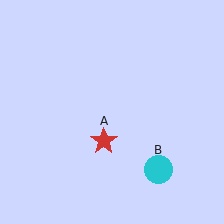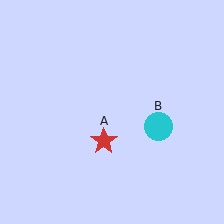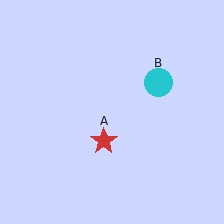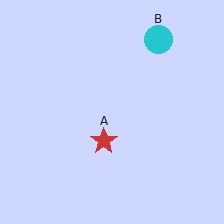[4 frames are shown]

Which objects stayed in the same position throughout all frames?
Red star (object A) remained stationary.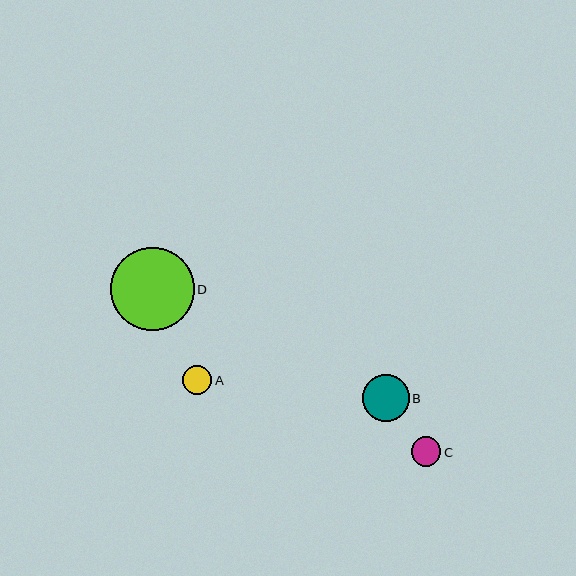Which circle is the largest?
Circle D is the largest with a size of approximately 83 pixels.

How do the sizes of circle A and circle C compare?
Circle A and circle C are approximately the same size.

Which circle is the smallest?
Circle C is the smallest with a size of approximately 29 pixels.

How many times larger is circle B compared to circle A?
Circle B is approximately 1.6 times the size of circle A.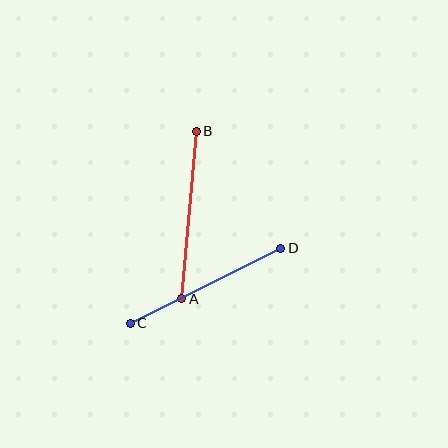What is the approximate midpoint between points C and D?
The midpoint is at approximately (205, 286) pixels.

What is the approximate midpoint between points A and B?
The midpoint is at approximately (189, 215) pixels.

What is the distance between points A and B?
The distance is approximately 168 pixels.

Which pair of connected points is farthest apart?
Points C and D are farthest apart.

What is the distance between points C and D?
The distance is approximately 168 pixels.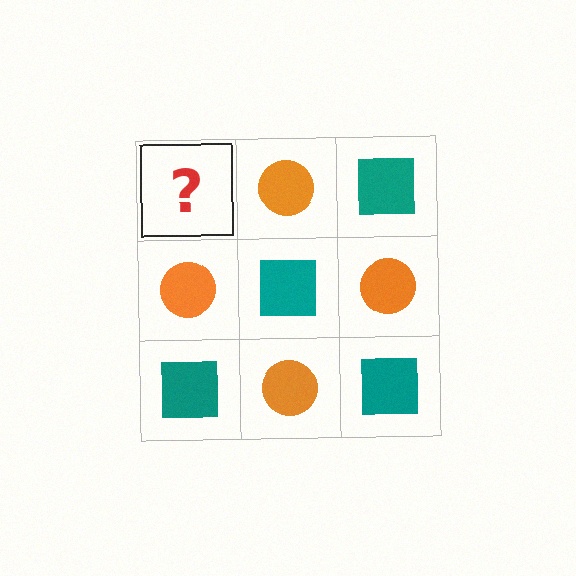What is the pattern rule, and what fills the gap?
The rule is that it alternates teal square and orange circle in a checkerboard pattern. The gap should be filled with a teal square.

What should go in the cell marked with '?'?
The missing cell should contain a teal square.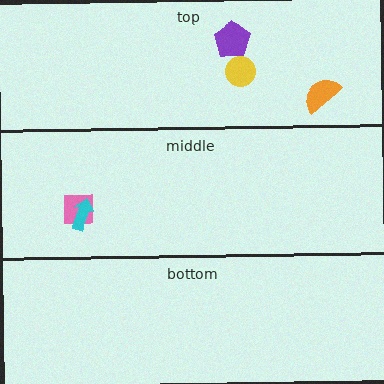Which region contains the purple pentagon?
The top region.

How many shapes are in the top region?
3.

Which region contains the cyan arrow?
The middle region.